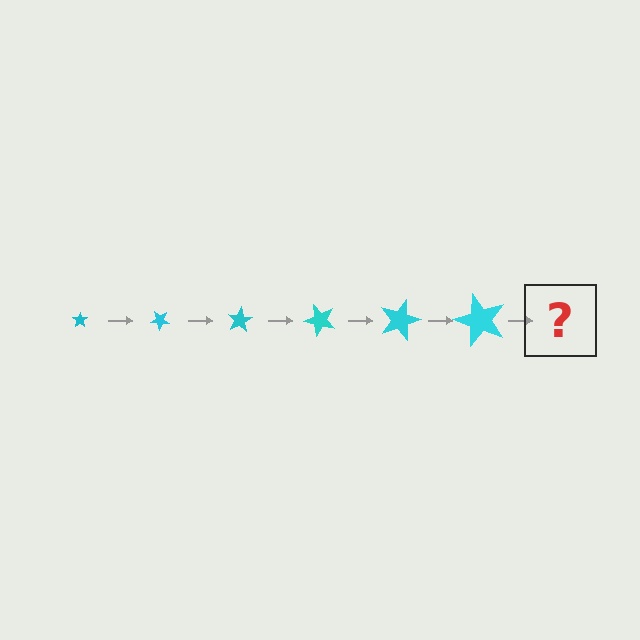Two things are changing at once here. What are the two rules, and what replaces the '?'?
The two rules are that the star grows larger each step and it rotates 40 degrees each step. The '?' should be a star, larger than the previous one and rotated 240 degrees from the start.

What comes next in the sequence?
The next element should be a star, larger than the previous one and rotated 240 degrees from the start.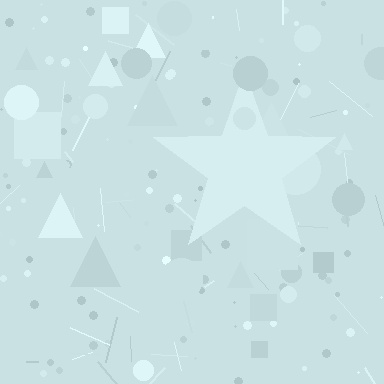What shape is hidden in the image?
A star is hidden in the image.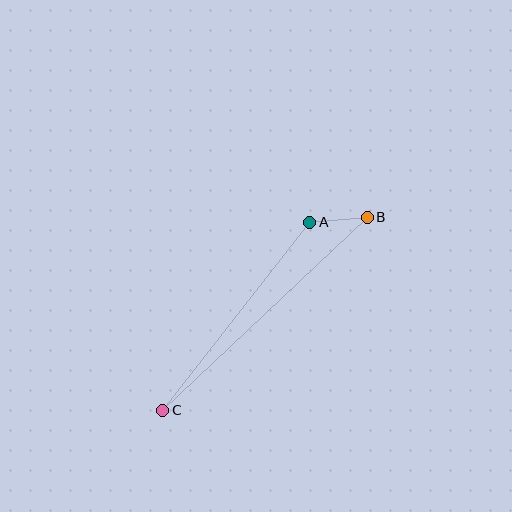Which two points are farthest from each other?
Points B and C are farthest from each other.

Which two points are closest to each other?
Points A and B are closest to each other.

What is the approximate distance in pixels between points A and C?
The distance between A and C is approximately 238 pixels.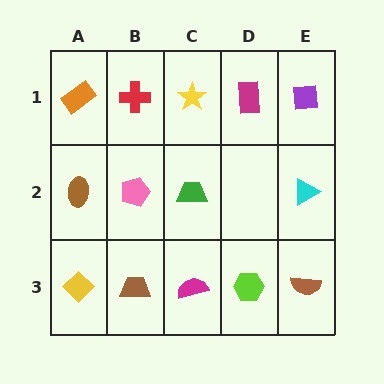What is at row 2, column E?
A cyan triangle.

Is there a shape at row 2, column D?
No, that cell is empty.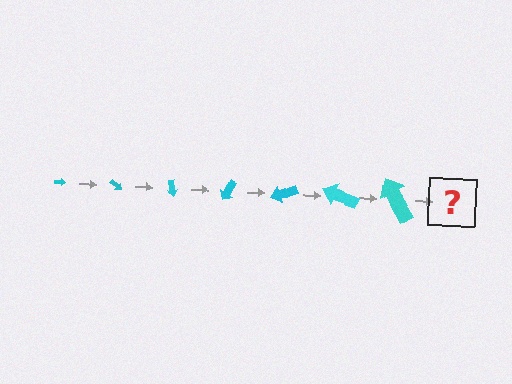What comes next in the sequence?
The next element should be an arrow, larger than the previous one and rotated 280 degrees from the start.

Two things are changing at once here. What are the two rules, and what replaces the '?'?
The two rules are that the arrow grows larger each step and it rotates 40 degrees each step. The '?' should be an arrow, larger than the previous one and rotated 280 degrees from the start.